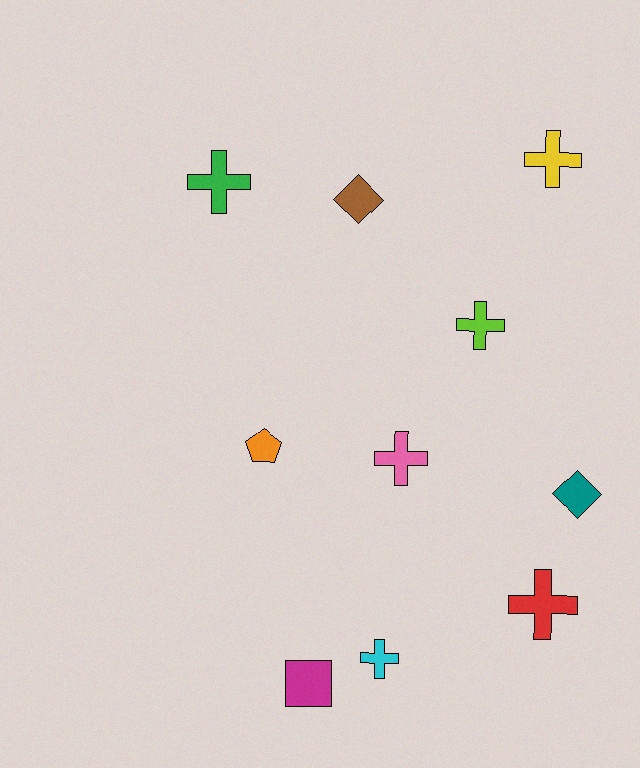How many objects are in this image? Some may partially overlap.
There are 10 objects.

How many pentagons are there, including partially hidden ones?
There is 1 pentagon.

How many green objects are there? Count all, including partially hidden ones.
There is 1 green object.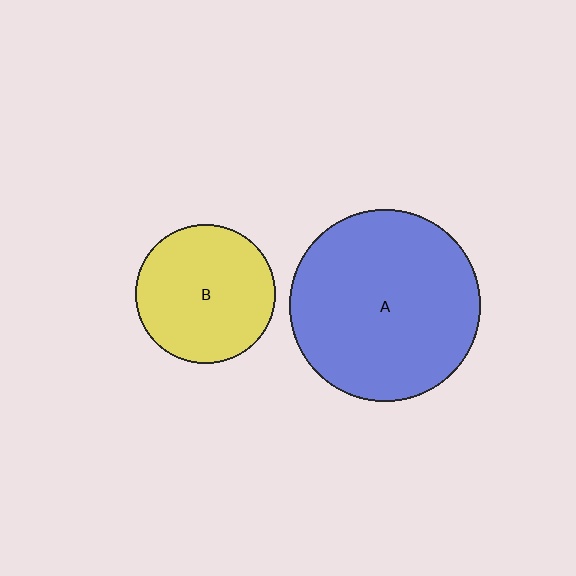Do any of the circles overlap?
No, none of the circles overlap.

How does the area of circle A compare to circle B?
Approximately 1.9 times.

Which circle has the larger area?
Circle A (blue).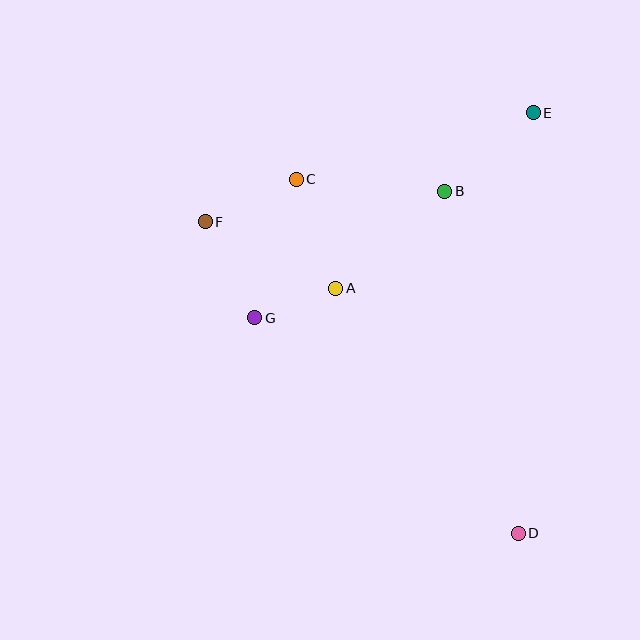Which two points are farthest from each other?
Points D and F are farthest from each other.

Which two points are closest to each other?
Points A and G are closest to each other.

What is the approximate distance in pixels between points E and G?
The distance between E and G is approximately 346 pixels.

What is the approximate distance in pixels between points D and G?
The distance between D and G is approximately 340 pixels.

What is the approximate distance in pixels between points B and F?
The distance between B and F is approximately 241 pixels.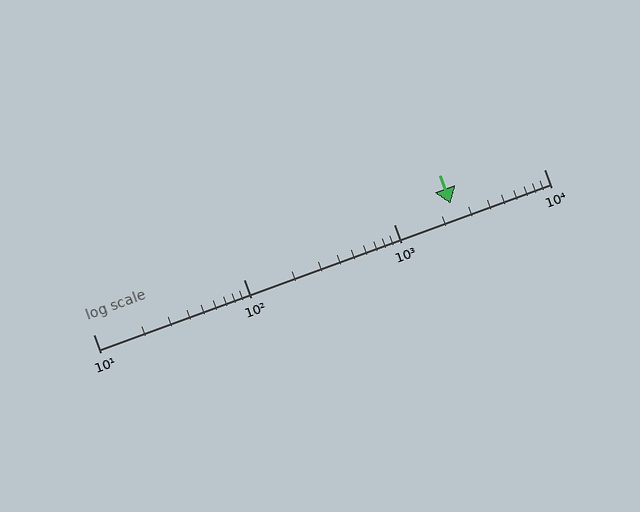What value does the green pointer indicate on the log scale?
The pointer indicates approximately 2400.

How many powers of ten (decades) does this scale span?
The scale spans 3 decades, from 10 to 10000.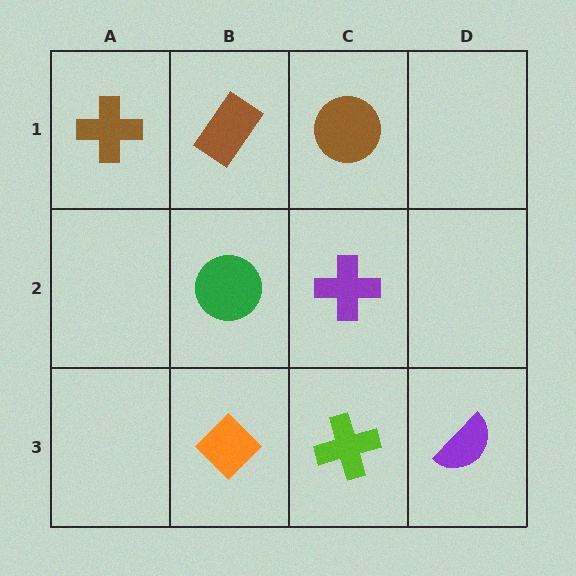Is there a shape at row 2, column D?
No, that cell is empty.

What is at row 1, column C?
A brown circle.